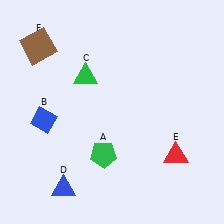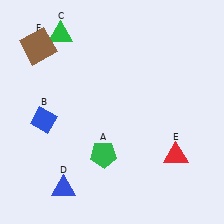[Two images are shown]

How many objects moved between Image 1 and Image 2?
1 object moved between the two images.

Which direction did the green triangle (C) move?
The green triangle (C) moved up.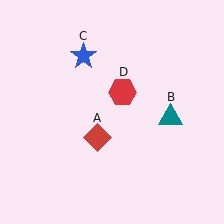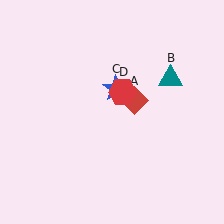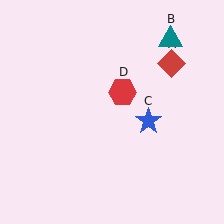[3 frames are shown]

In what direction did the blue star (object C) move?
The blue star (object C) moved down and to the right.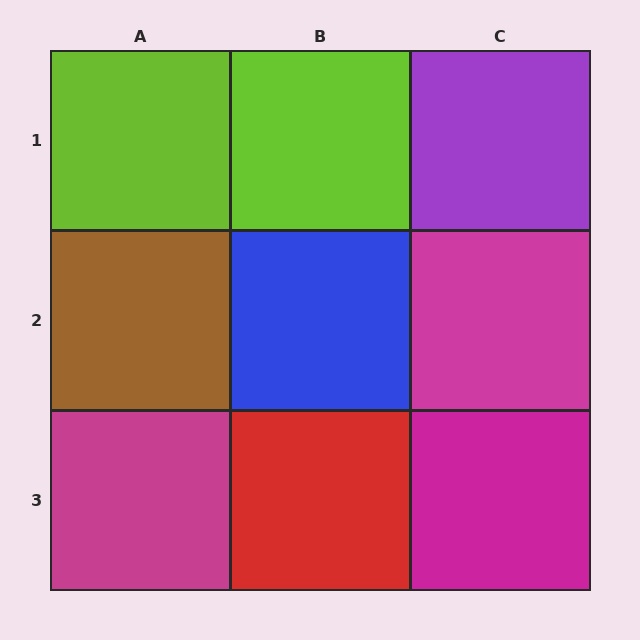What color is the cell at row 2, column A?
Brown.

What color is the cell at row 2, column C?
Magenta.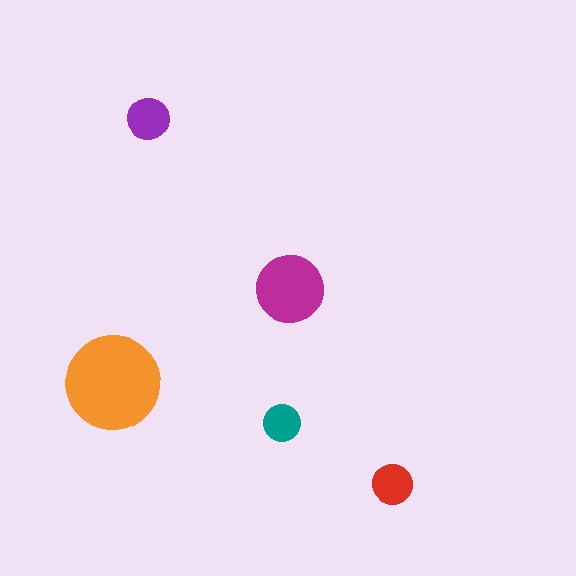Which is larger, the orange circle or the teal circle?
The orange one.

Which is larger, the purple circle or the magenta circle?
The magenta one.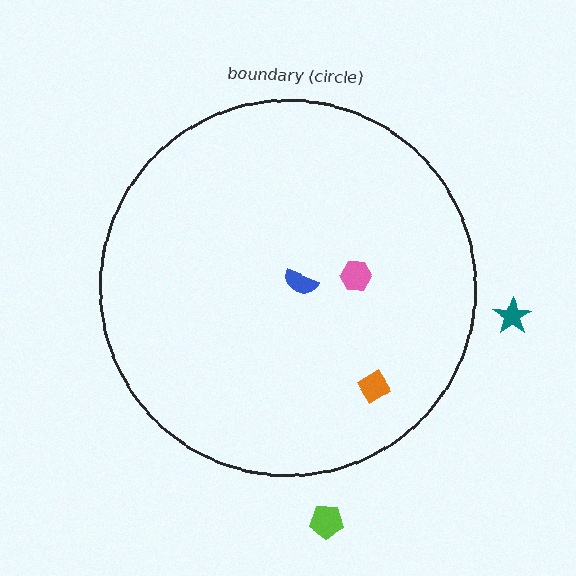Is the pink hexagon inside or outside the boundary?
Inside.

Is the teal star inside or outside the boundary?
Outside.